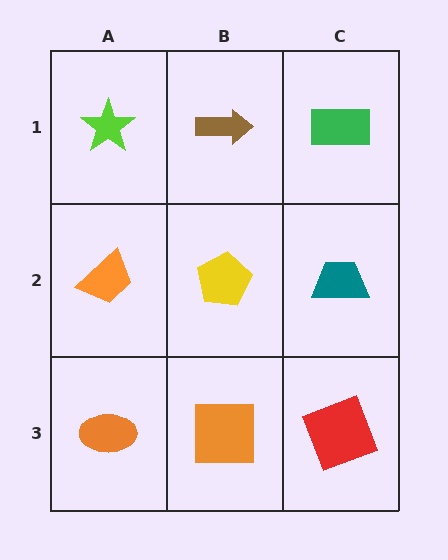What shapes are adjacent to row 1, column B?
A yellow pentagon (row 2, column B), a lime star (row 1, column A), a green rectangle (row 1, column C).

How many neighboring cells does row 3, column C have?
2.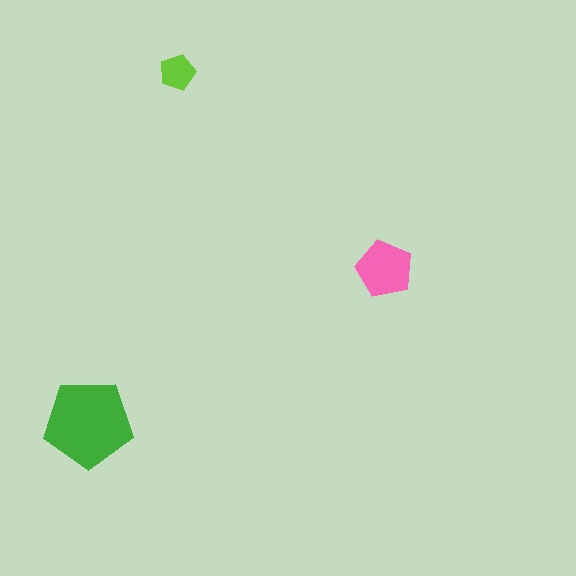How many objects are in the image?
There are 3 objects in the image.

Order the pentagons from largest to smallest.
the green one, the pink one, the lime one.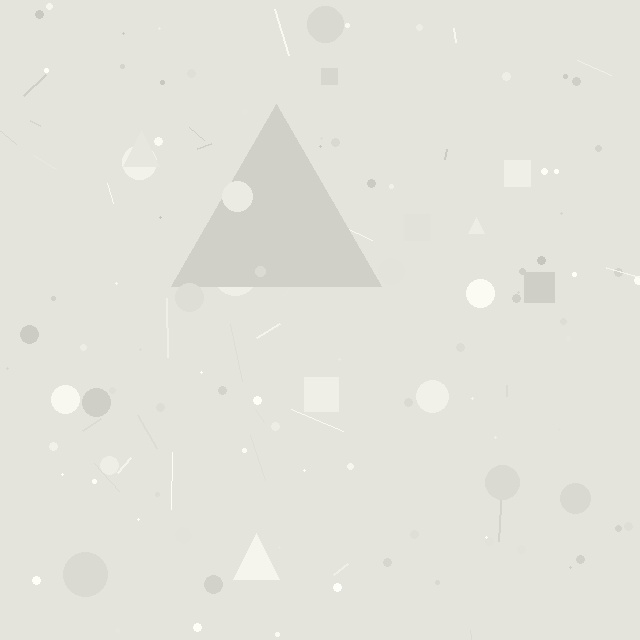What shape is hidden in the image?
A triangle is hidden in the image.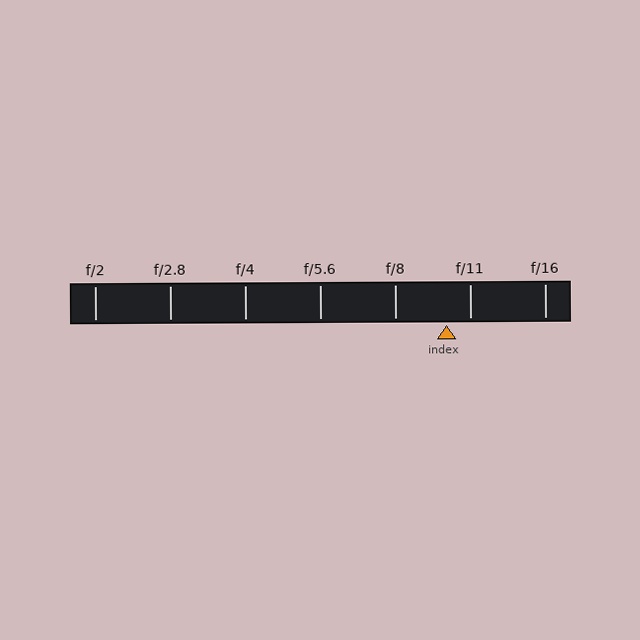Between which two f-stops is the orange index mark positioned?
The index mark is between f/8 and f/11.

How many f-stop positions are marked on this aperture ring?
There are 7 f-stop positions marked.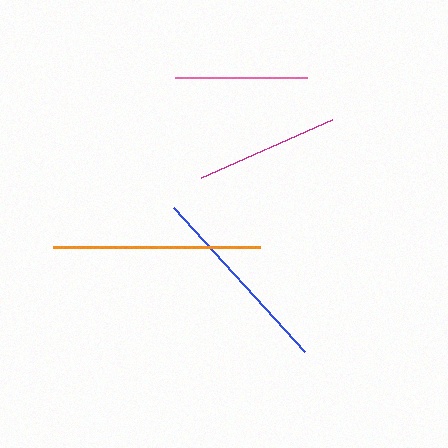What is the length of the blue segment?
The blue segment is approximately 195 pixels long.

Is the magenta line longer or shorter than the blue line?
The blue line is longer than the magenta line.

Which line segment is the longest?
The orange line is the longest at approximately 207 pixels.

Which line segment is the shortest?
The pink line is the shortest at approximately 131 pixels.